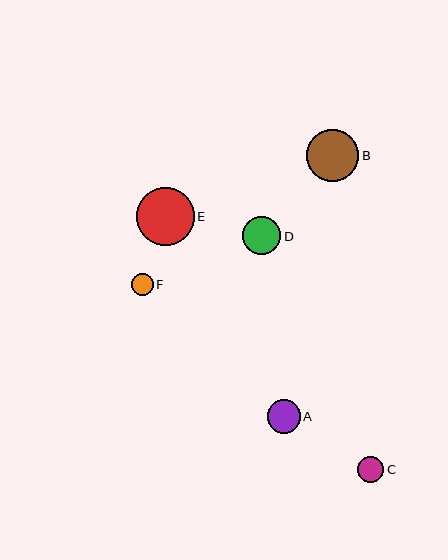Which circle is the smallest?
Circle F is the smallest with a size of approximately 22 pixels.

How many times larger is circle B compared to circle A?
Circle B is approximately 1.6 times the size of circle A.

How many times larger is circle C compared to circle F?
Circle C is approximately 1.2 times the size of circle F.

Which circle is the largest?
Circle E is the largest with a size of approximately 58 pixels.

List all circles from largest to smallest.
From largest to smallest: E, B, D, A, C, F.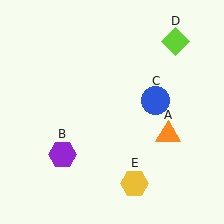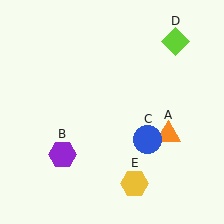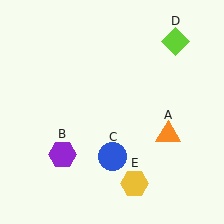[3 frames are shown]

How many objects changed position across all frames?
1 object changed position: blue circle (object C).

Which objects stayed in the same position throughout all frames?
Orange triangle (object A) and purple hexagon (object B) and lime diamond (object D) and yellow hexagon (object E) remained stationary.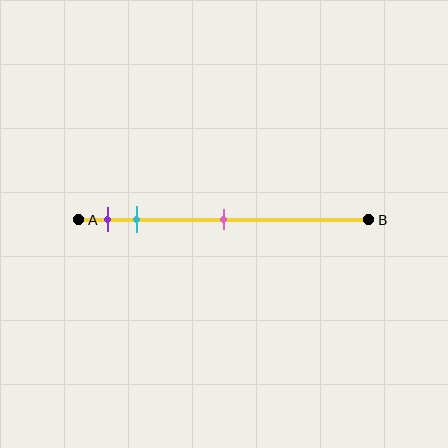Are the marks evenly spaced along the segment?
No, the marks are not evenly spaced.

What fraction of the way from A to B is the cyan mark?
The cyan mark is approximately 20% (0.2) of the way from A to B.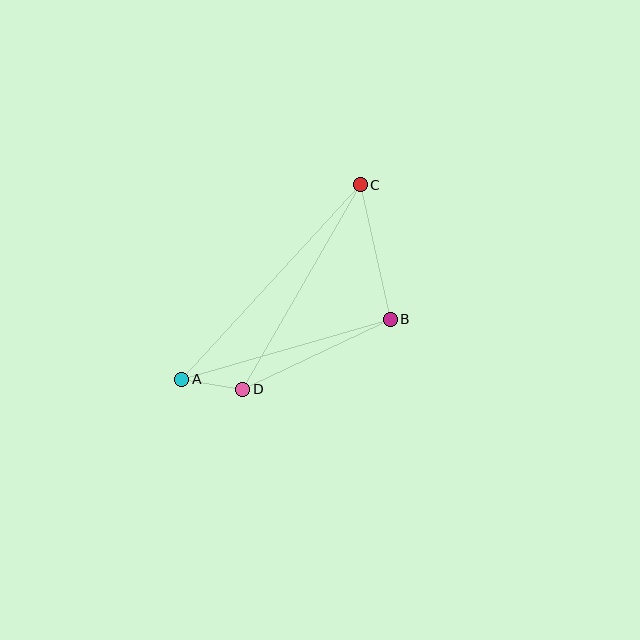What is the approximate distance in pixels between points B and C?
The distance between B and C is approximately 138 pixels.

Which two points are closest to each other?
Points A and D are closest to each other.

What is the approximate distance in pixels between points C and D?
The distance between C and D is approximately 236 pixels.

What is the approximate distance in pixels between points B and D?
The distance between B and D is approximately 163 pixels.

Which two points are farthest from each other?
Points A and C are farthest from each other.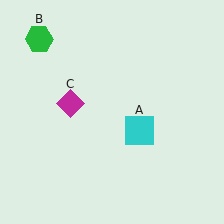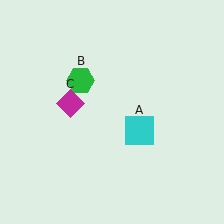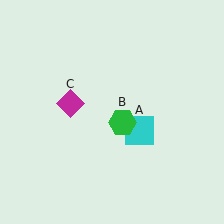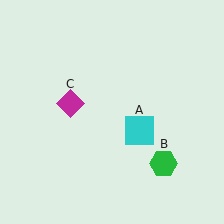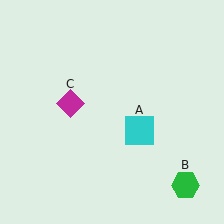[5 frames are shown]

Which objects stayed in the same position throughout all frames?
Cyan square (object A) and magenta diamond (object C) remained stationary.